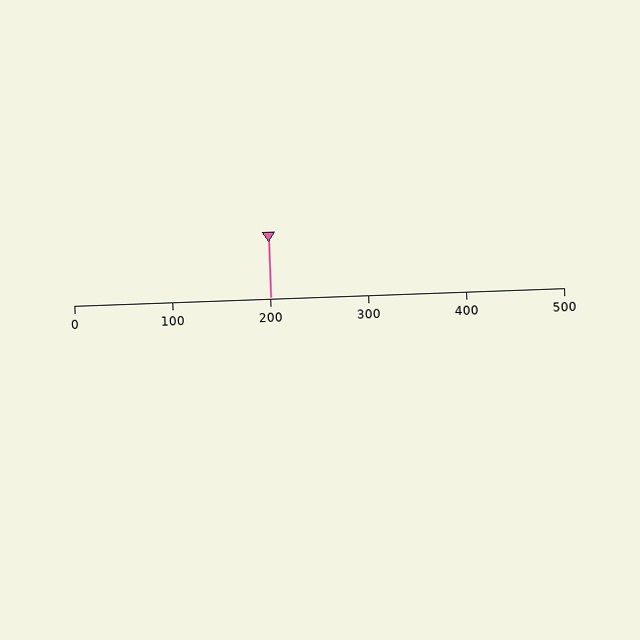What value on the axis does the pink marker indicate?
The marker indicates approximately 200.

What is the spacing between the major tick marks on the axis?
The major ticks are spaced 100 apart.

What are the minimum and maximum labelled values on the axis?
The axis runs from 0 to 500.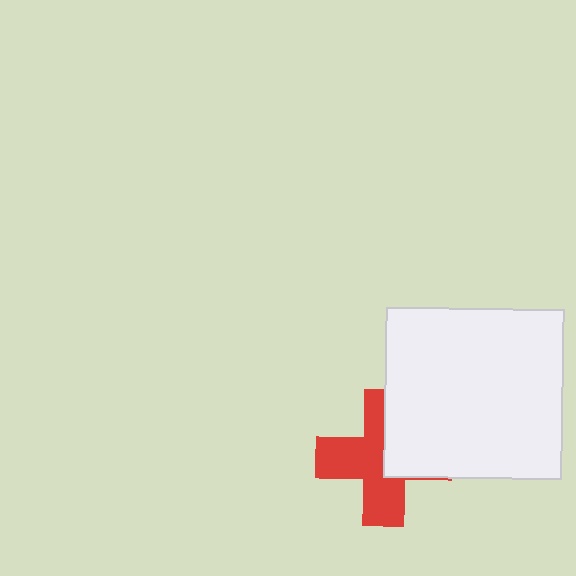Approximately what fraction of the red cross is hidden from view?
Roughly 39% of the red cross is hidden behind the white rectangle.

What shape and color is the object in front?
The object in front is a white rectangle.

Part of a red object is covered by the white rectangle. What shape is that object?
It is a cross.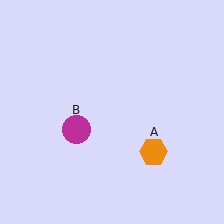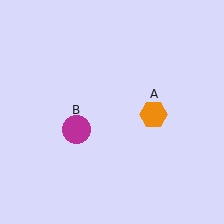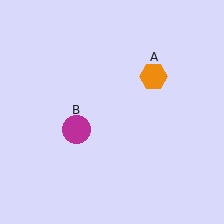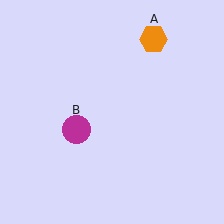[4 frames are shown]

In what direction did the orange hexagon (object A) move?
The orange hexagon (object A) moved up.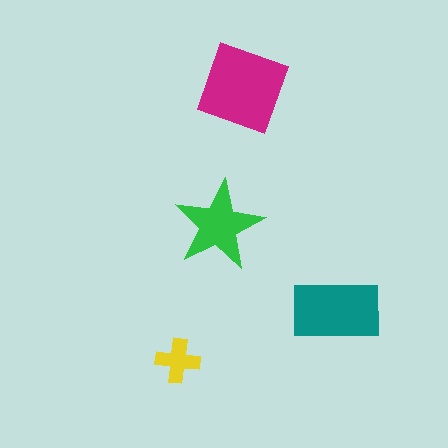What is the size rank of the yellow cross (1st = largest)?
4th.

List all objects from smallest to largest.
The yellow cross, the green star, the teal rectangle, the magenta diamond.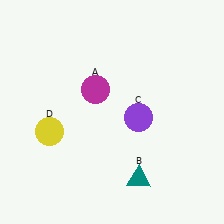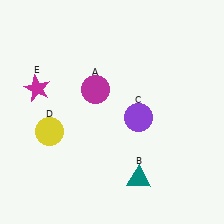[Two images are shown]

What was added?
A magenta star (E) was added in Image 2.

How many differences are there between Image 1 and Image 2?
There is 1 difference between the two images.